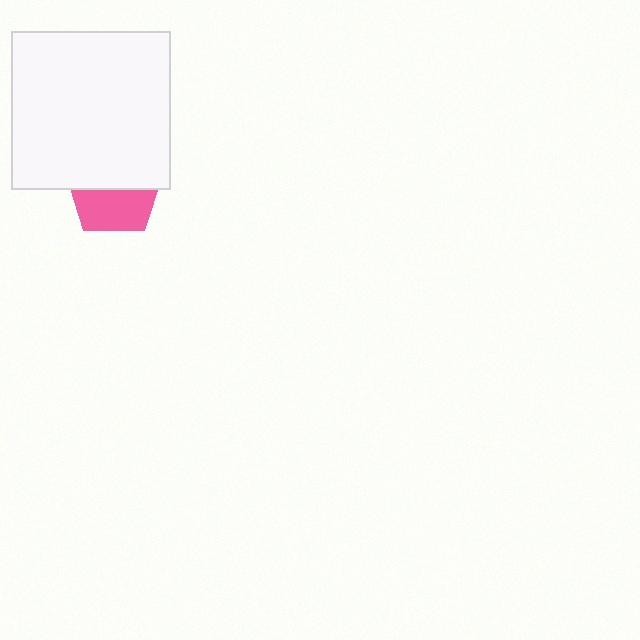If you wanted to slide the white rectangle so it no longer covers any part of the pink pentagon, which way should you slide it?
Slide it up — that is the most direct way to separate the two shapes.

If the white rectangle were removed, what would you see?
You would see the complete pink pentagon.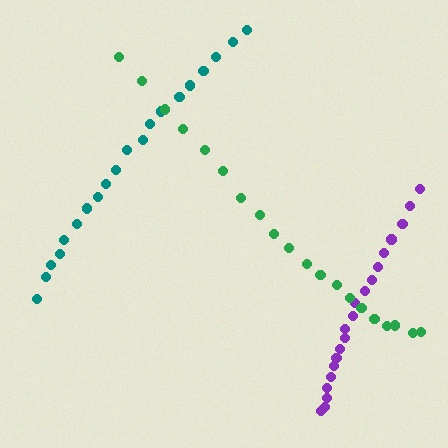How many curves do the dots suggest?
There are 3 distinct paths.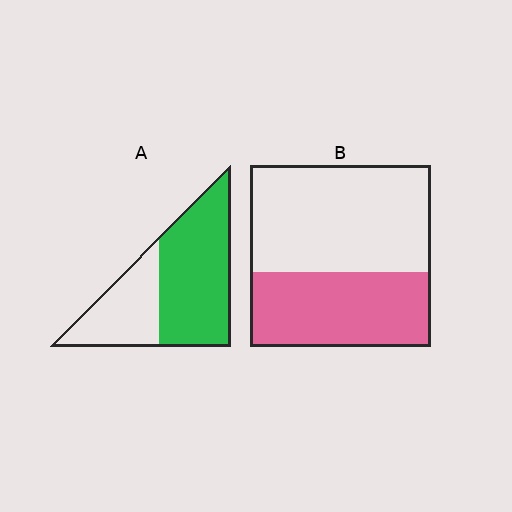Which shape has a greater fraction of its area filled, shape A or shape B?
Shape A.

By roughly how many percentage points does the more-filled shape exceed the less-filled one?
By roughly 20 percentage points (A over B).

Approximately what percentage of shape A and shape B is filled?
A is approximately 65% and B is approximately 40%.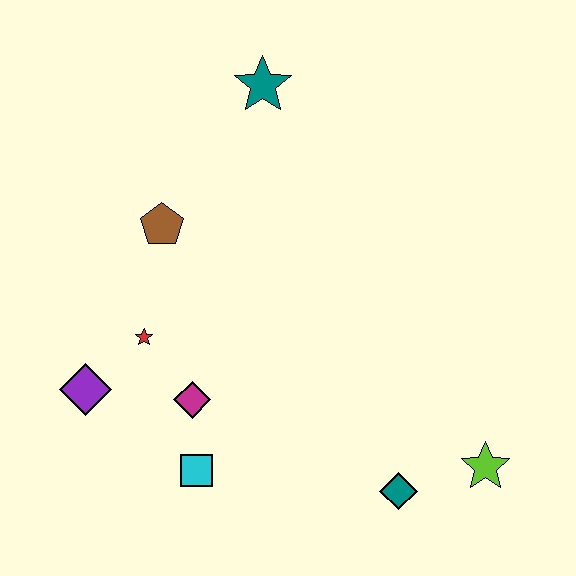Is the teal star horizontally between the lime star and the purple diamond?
Yes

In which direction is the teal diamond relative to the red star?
The teal diamond is to the right of the red star.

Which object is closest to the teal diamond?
The lime star is closest to the teal diamond.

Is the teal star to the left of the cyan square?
No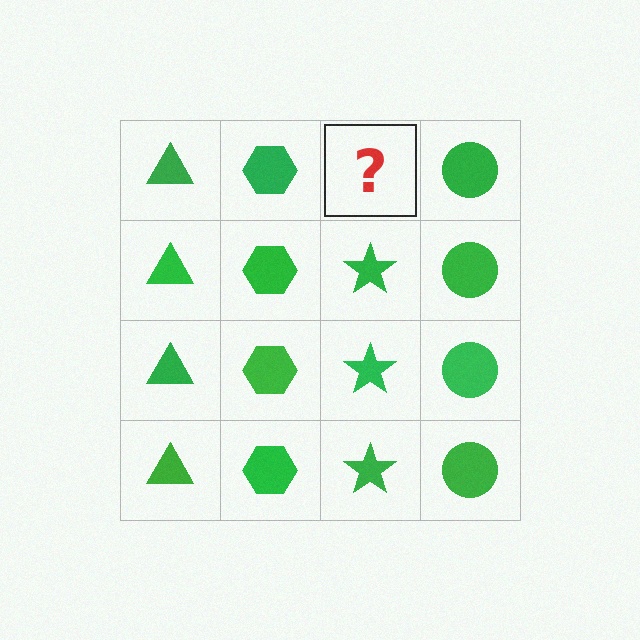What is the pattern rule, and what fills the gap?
The rule is that each column has a consistent shape. The gap should be filled with a green star.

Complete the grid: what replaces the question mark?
The question mark should be replaced with a green star.